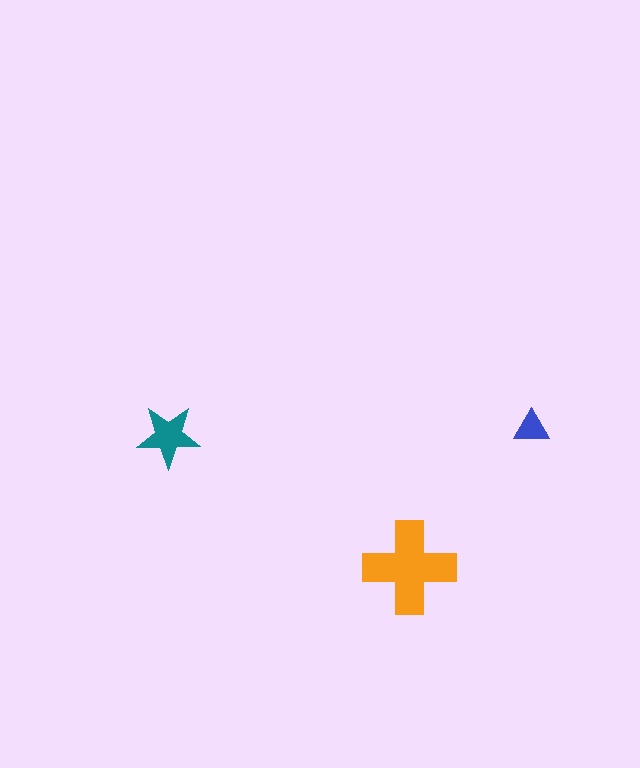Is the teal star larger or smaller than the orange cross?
Smaller.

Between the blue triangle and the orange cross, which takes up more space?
The orange cross.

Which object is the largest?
The orange cross.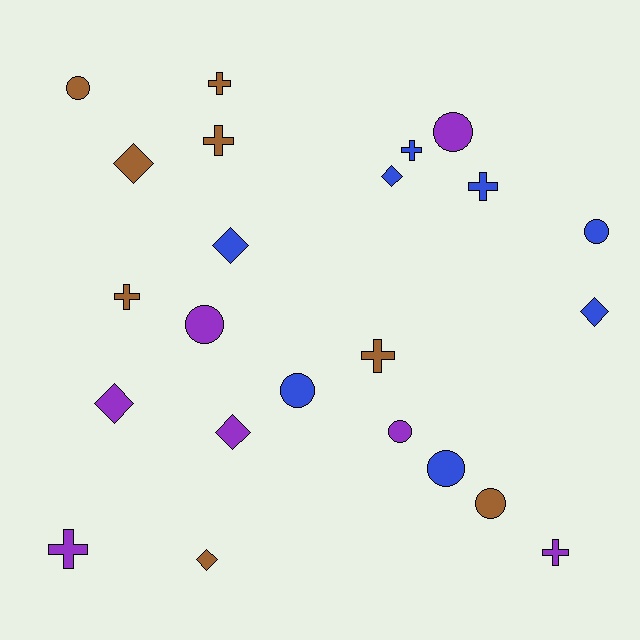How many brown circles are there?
There are 2 brown circles.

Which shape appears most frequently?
Circle, with 8 objects.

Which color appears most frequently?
Blue, with 8 objects.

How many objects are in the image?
There are 23 objects.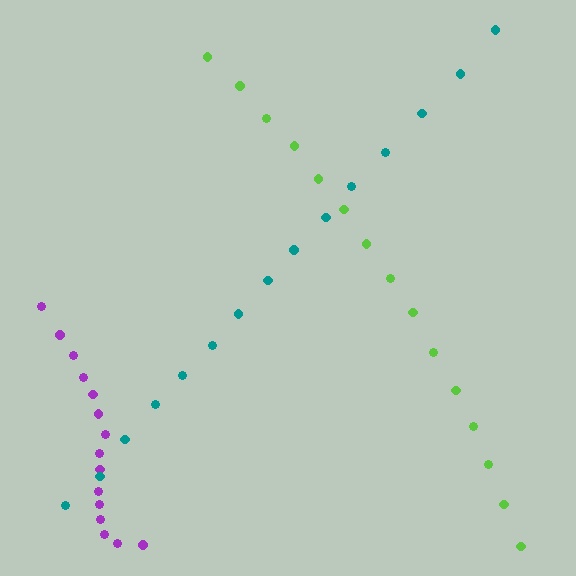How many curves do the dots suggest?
There are 3 distinct paths.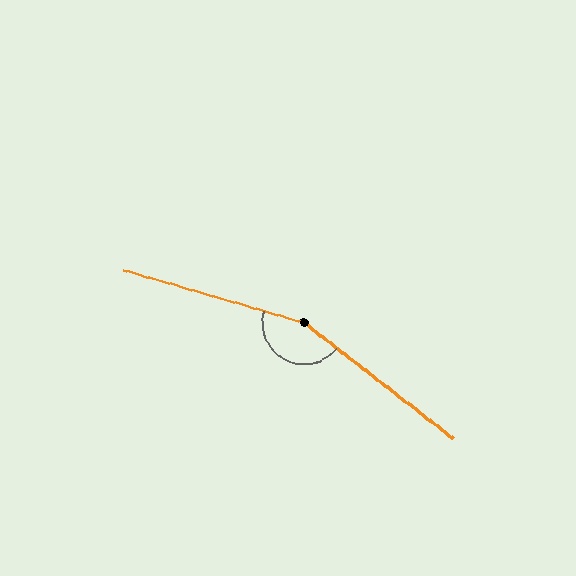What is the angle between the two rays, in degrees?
Approximately 158 degrees.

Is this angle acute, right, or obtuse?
It is obtuse.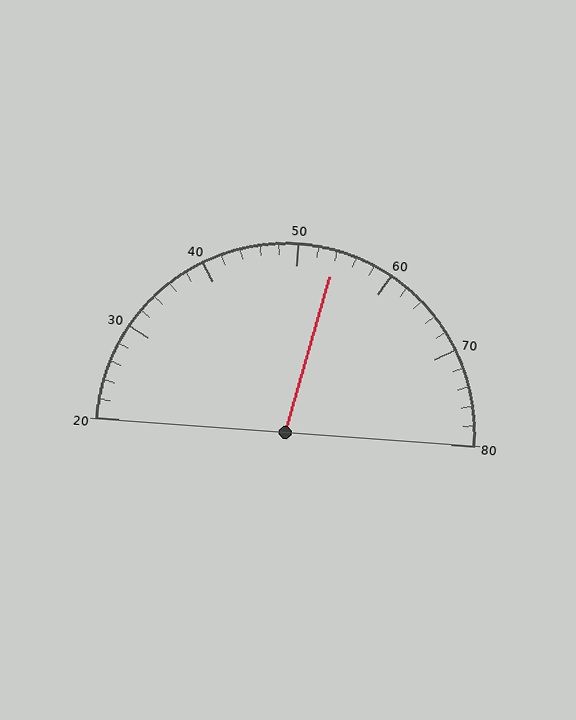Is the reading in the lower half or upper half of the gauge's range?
The reading is in the upper half of the range (20 to 80).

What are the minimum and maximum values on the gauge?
The gauge ranges from 20 to 80.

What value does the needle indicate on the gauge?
The needle indicates approximately 54.